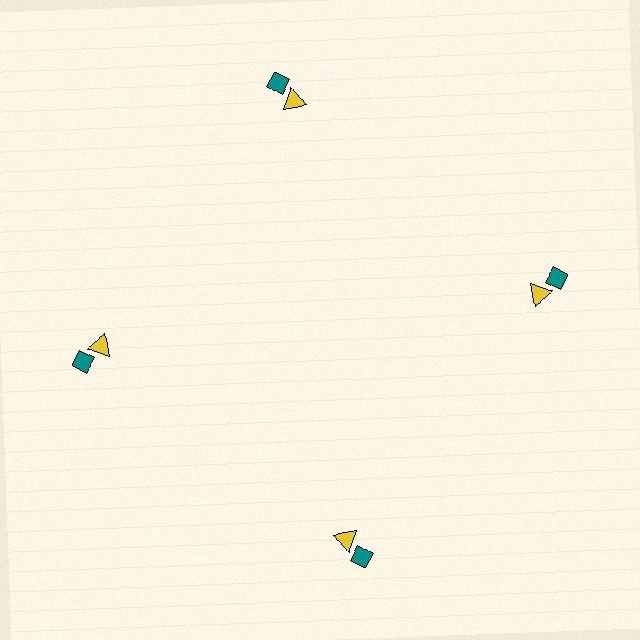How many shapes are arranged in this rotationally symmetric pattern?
There are 8 shapes, arranged in 4 groups of 2.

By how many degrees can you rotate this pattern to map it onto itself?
The pattern maps onto itself every 90 degrees of rotation.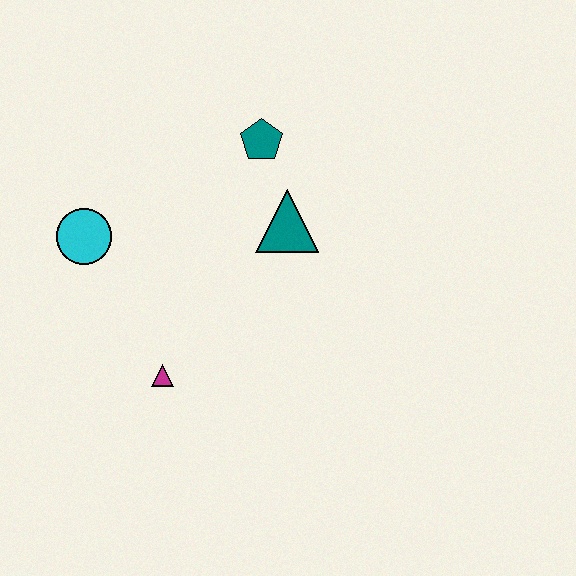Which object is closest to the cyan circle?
The magenta triangle is closest to the cyan circle.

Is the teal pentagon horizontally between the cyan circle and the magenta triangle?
No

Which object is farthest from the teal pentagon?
The magenta triangle is farthest from the teal pentagon.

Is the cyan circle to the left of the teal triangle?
Yes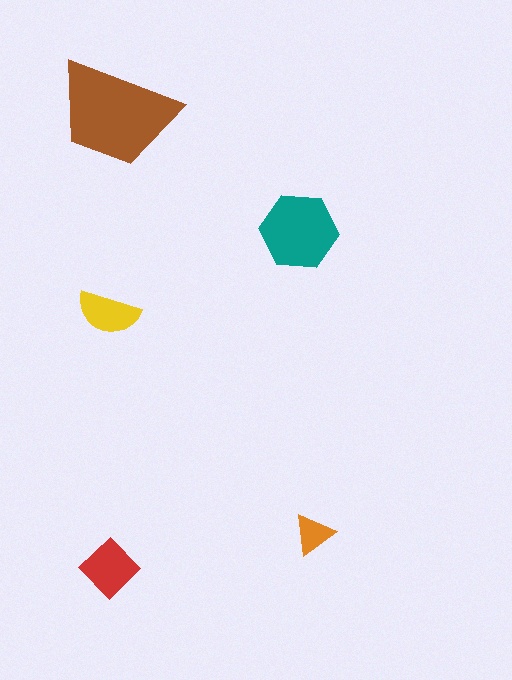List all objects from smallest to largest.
The orange triangle, the yellow semicircle, the red diamond, the teal hexagon, the brown trapezoid.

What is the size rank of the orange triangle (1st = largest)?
5th.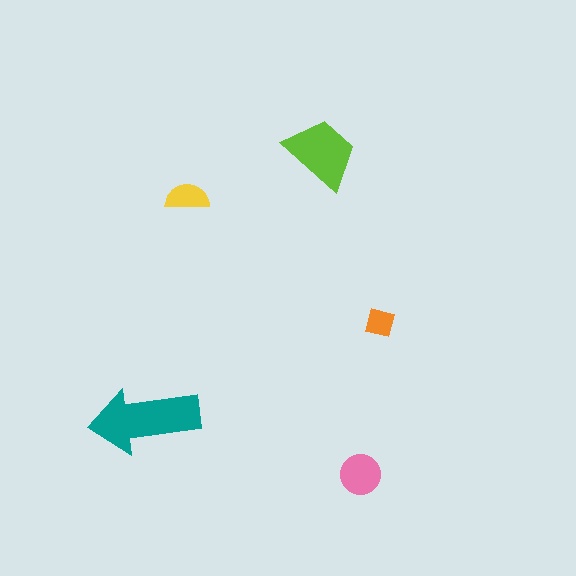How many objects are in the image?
There are 5 objects in the image.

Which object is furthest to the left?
The teal arrow is leftmost.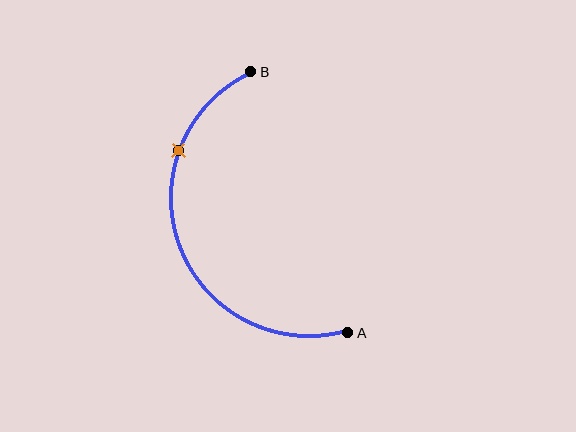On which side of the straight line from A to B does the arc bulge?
The arc bulges to the left of the straight line connecting A and B.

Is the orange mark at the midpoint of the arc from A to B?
No. The orange mark lies on the arc but is closer to endpoint B. The arc midpoint would be at the point on the curve equidistant along the arc from both A and B.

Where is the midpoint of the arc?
The arc midpoint is the point on the curve farthest from the straight line joining A and B. It sits to the left of that line.